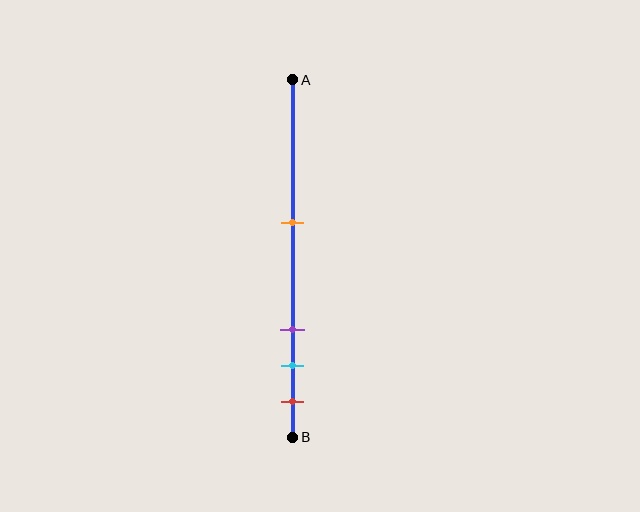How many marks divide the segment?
There are 4 marks dividing the segment.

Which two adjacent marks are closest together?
The cyan and red marks are the closest adjacent pair.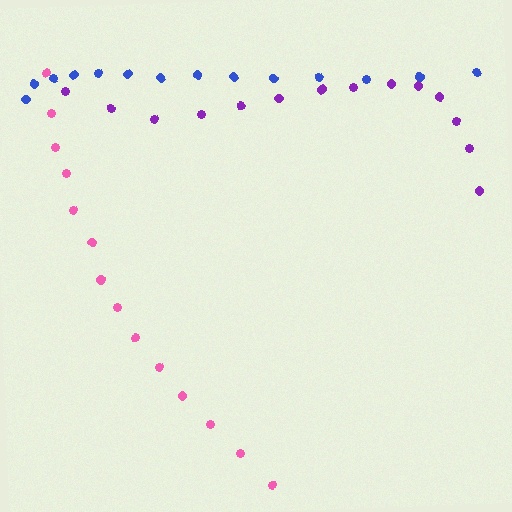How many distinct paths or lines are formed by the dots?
There are 3 distinct paths.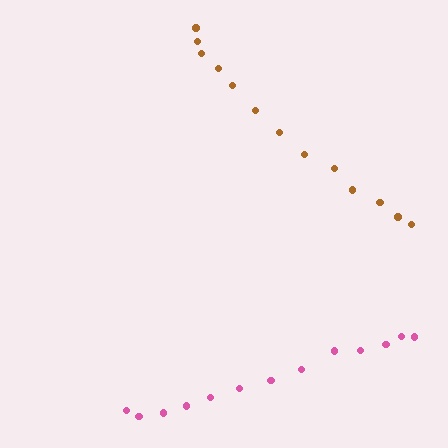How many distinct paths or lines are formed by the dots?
There are 2 distinct paths.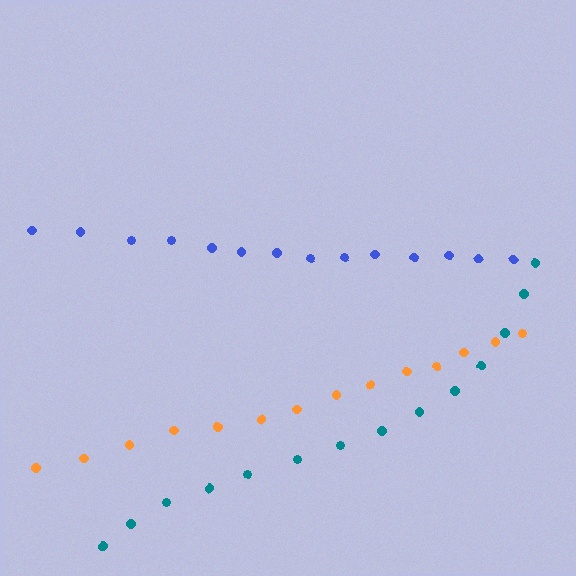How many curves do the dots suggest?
There are 3 distinct paths.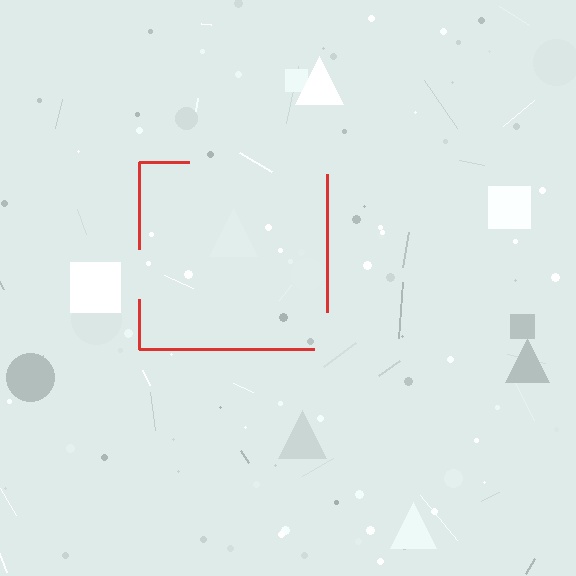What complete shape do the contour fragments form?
The contour fragments form a square.